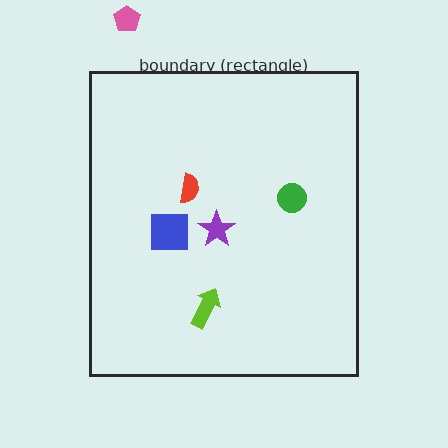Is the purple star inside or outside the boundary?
Inside.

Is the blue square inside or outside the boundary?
Inside.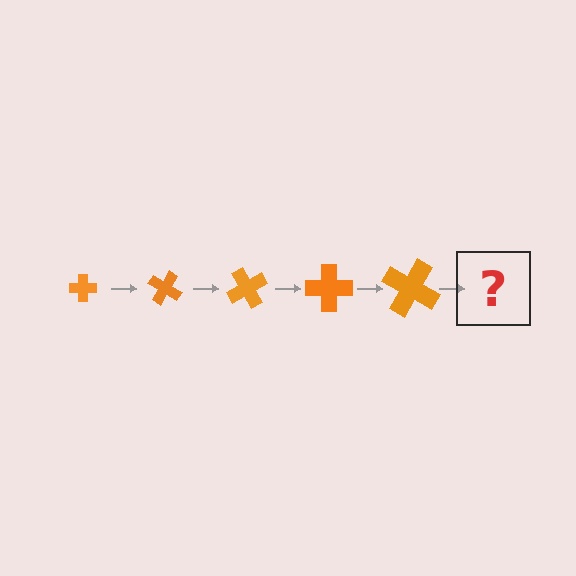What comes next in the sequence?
The next element should be a cross, larger than the previous one and rotated 150 degrees from the start.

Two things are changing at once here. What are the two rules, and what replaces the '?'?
The two rules are that the cross grows larger each step and it rotates 30 degrees each step. The '?' should be a cross, larger than the previous one and rotated 150 degrees from the start.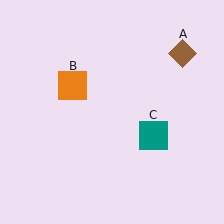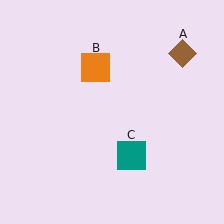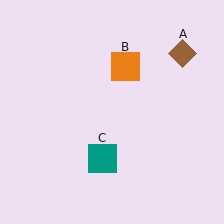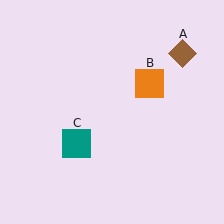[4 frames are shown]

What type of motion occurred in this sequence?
The orange square (object B), teal square (object C) rotated clockwise around the center of the scene.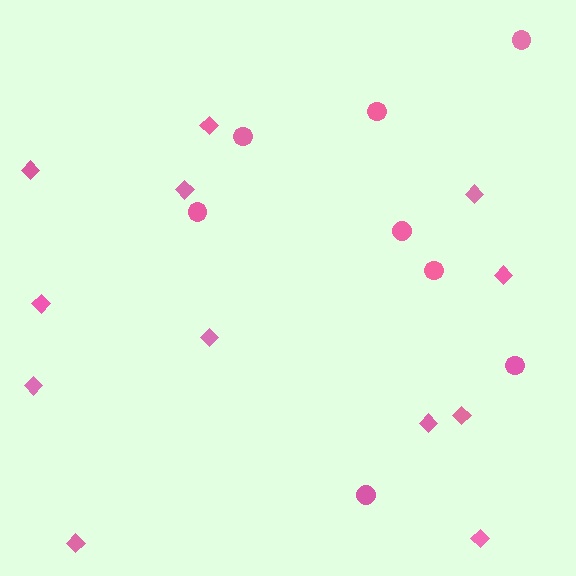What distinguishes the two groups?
There are 2 groups: one group of circles (8) and one group of diamonds (12).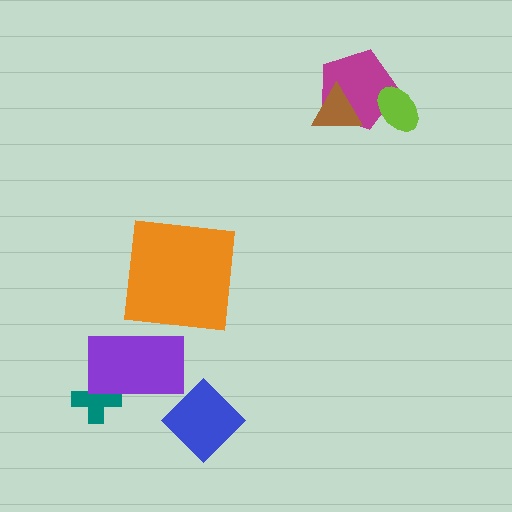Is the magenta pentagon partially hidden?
Yes, it is partially covered by another shape.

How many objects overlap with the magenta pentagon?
2 objects overlap with the magenta pentagon.